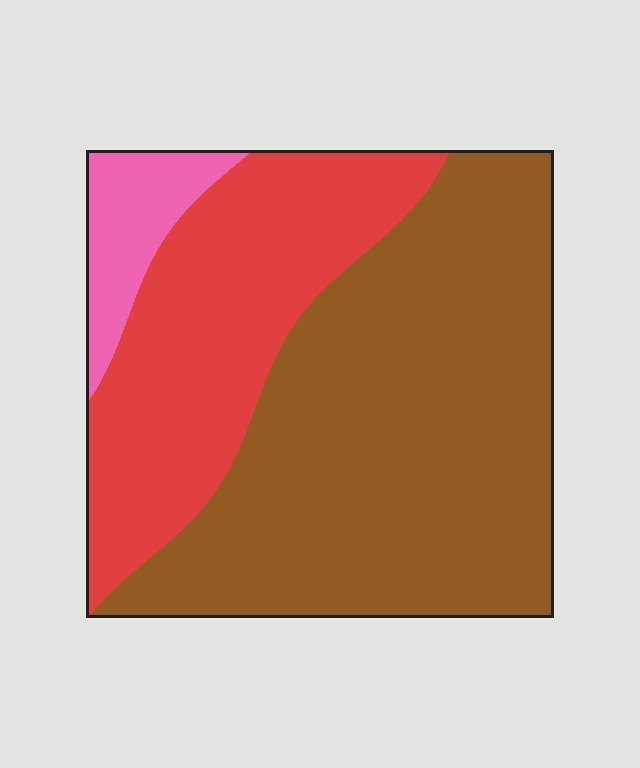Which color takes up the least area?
Pink, at roughly 10%.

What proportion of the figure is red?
Red covers roughly 30% of the figure.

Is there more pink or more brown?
Brown.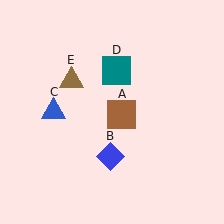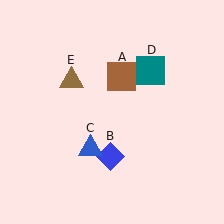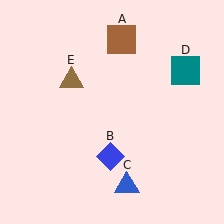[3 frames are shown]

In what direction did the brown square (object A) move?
The brown square (object A) moved up.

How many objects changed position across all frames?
3 objects changed position: brown square (object A), blue triangle (object C), teal square (object D).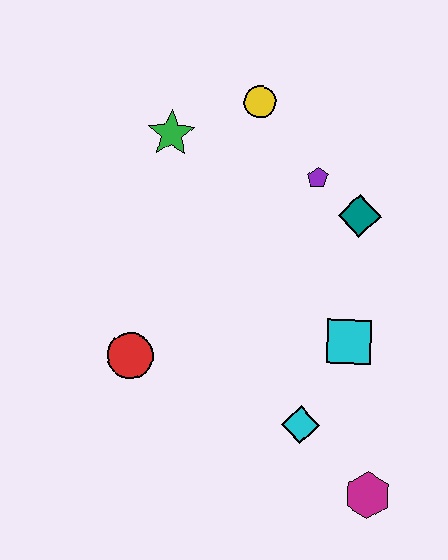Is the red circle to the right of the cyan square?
No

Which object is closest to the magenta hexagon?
The cyan diamond is closest to the magenta hexagon.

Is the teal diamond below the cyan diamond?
No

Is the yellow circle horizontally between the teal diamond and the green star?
Yes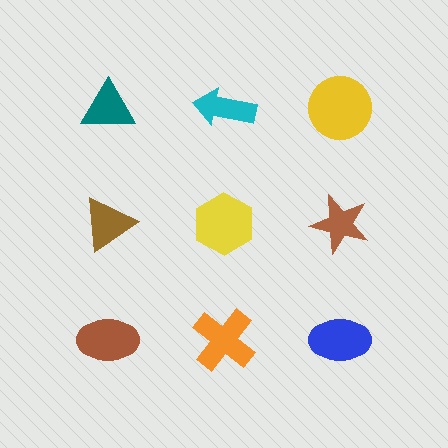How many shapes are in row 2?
3 shapes.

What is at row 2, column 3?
A brown star.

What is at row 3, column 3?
A blue ellipse.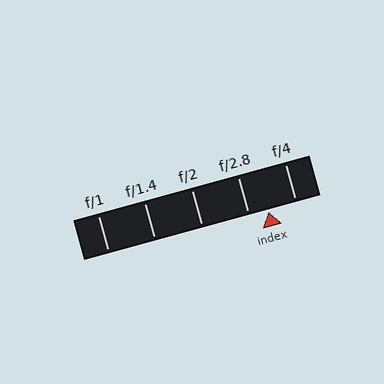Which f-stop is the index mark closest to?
The index mark is closest to f/2.8.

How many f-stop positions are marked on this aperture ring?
There are 5 f-stop positions marked.